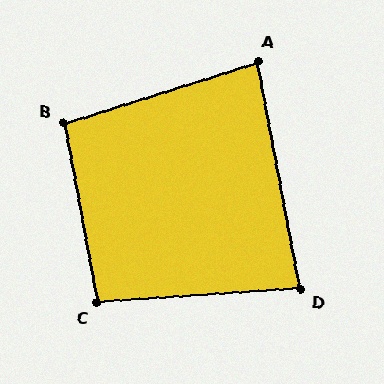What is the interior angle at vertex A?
Approximately 83 degrees (acute).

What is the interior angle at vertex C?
Approximately 97 degrees (obtuse).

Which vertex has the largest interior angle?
B, at approximately 97 degrees.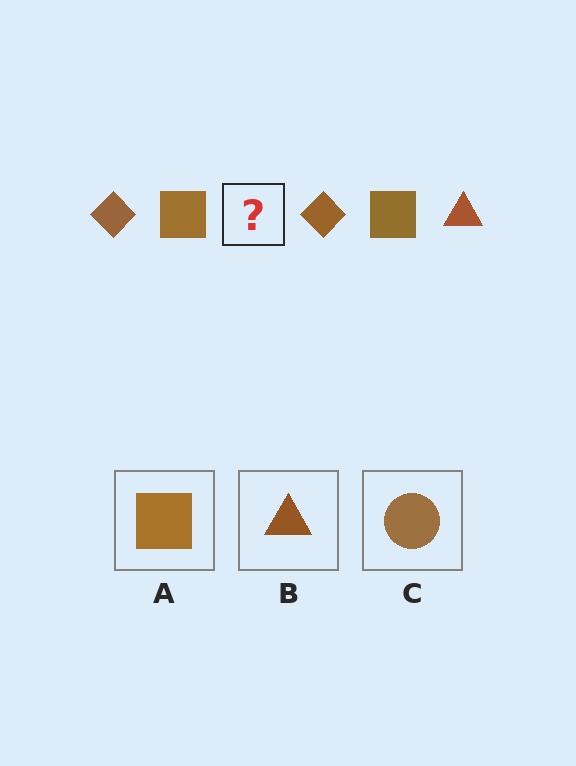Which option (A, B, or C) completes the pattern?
B.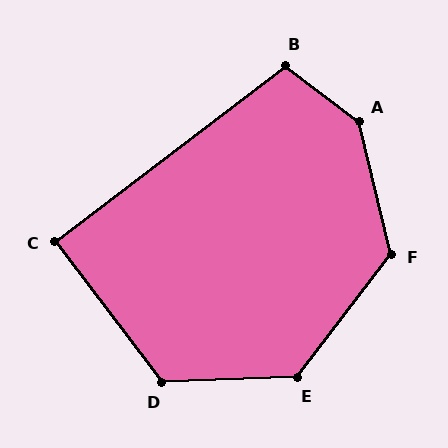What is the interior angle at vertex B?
Approximately 106 degrees (obtuse).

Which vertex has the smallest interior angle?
C, at approximately 90 degrees.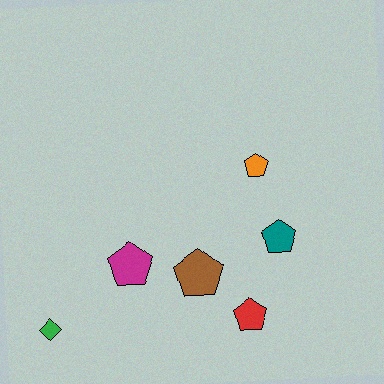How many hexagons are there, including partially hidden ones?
There are no hexagons.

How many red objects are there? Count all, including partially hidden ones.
There is 1 red object.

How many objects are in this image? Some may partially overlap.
There are 6 objects.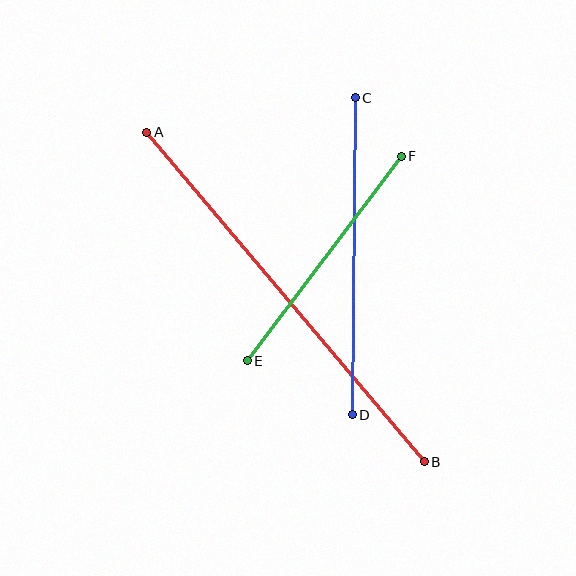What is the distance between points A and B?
The distance is approximately 431 pixels.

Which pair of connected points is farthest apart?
Points A and B are farthest apart.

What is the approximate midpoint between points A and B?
The midpoint is at approximately (285, 297) pixels.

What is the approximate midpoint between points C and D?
The midpoint is at approximately (354, 256) pixels.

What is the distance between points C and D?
The distance is approximately 317 pixels.